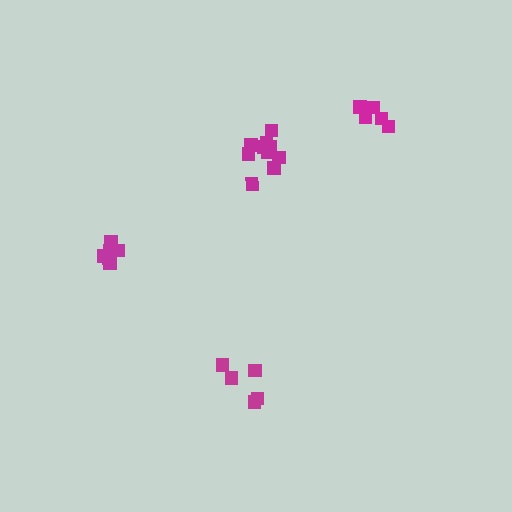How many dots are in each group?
Group 1: 6 dots, Group 2: 5 dots, Group 3: 10 dots, Group 4: 5 dots (26 total).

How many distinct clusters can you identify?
There are 4 distinct clusters.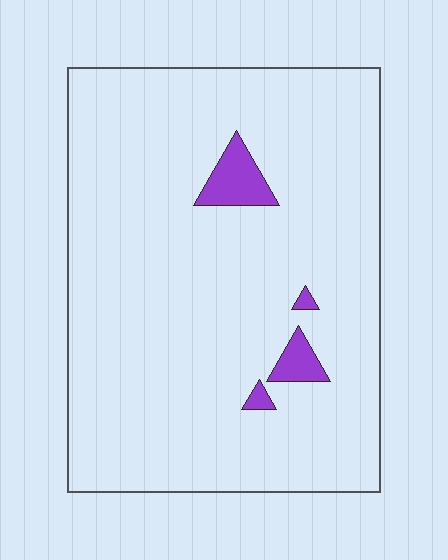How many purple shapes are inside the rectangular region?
4.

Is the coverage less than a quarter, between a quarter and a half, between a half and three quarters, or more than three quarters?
Less than a quarter.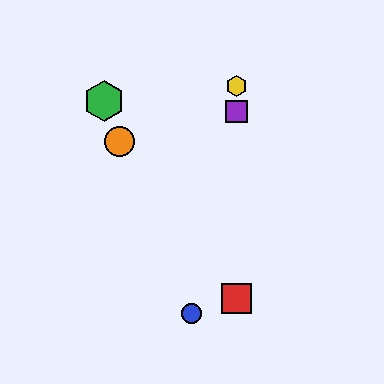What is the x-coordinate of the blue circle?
The blue circle is at x≈191.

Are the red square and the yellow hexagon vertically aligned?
Yes, both are at x≈236.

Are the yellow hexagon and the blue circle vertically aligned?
No, the yellow hexagon is at x≈236 and the blue circle is at x≈191.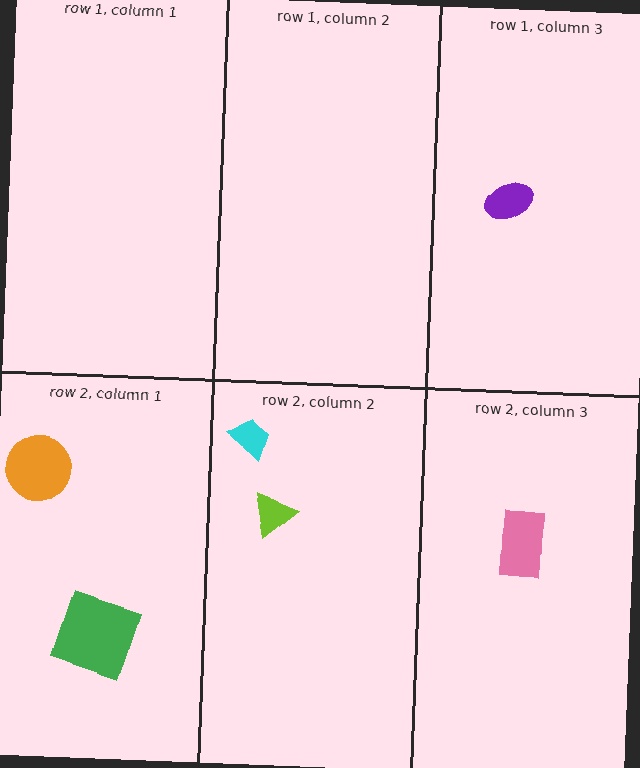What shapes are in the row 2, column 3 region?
The pink rectangle.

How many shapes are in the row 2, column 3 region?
1.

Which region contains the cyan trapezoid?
The row 2, column 2 region.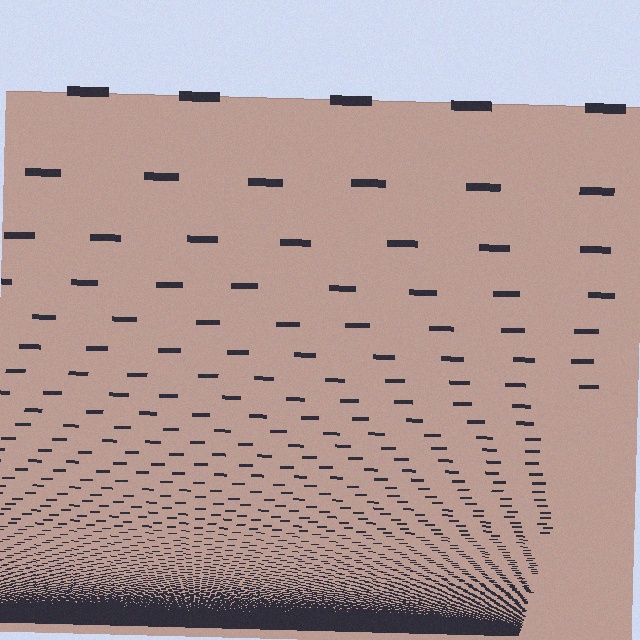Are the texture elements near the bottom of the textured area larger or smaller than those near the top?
Smaller. The gradient is inverted — elements near the bottom are smaller and denser.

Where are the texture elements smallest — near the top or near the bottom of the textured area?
Near the bottom.